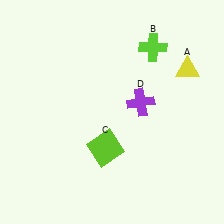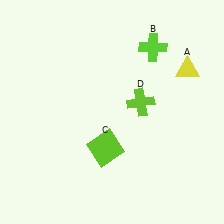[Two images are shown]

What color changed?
The cross (D) changed from purple in Image 1 to lime in Image 2.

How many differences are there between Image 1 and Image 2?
There is 1 difference between the two images.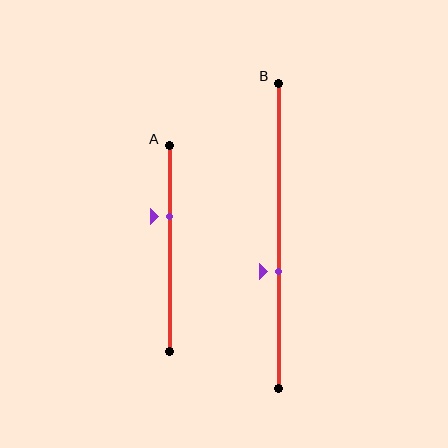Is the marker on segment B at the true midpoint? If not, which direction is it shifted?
No, the marker on segment B is shifted downward by about 12% of the segment length.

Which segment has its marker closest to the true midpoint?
Segment B has its marker closest to the true midpoint.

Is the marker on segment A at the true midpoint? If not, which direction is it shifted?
No, the marker on segment A is shifted upward by about 16% of the segment length.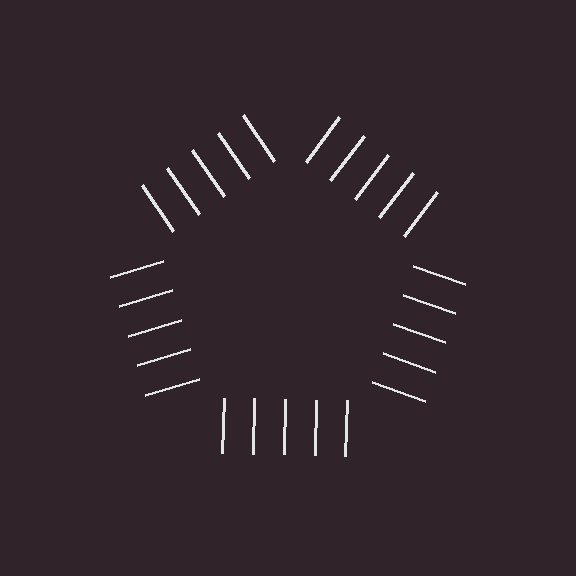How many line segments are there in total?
25 — 5 along each of the 5 edges.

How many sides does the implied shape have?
5 sides — the line-ends trace a pentagon.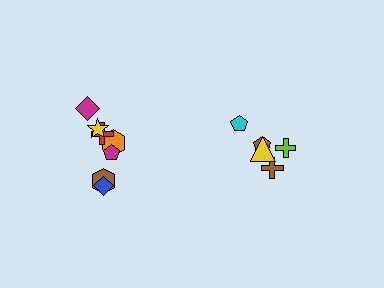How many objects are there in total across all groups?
There are 12 objects.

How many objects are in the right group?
There are 5 objects.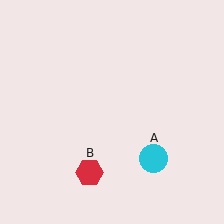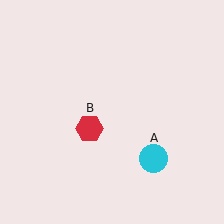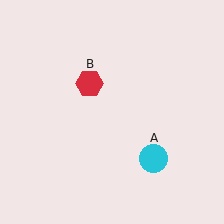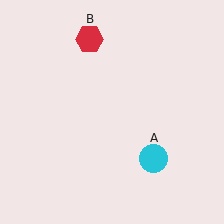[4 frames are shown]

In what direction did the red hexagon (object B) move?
The red hexagon (object B) moved up.